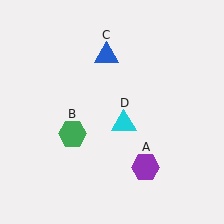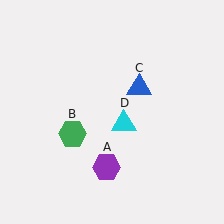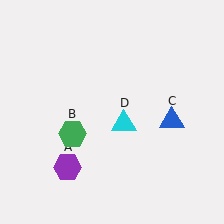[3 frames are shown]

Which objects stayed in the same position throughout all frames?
Green hexagon (object B) and cyan triangle (object D) remained stationary.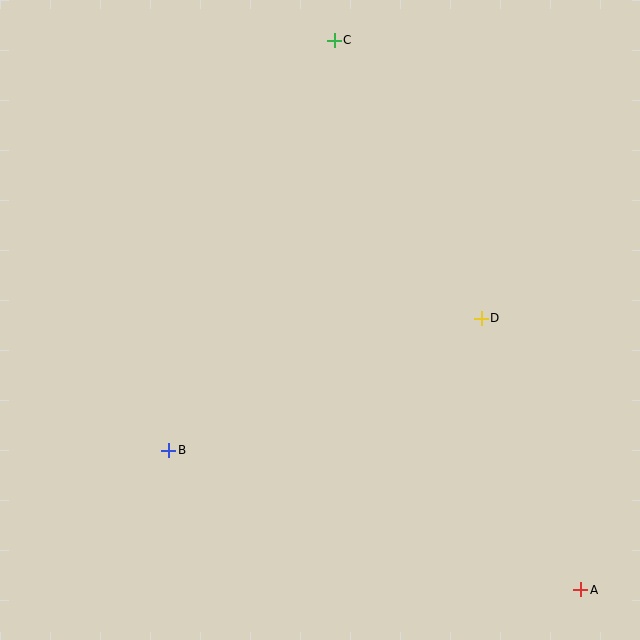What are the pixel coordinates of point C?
Point C is at (334, 40).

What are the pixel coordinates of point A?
Point A is at (581, 590).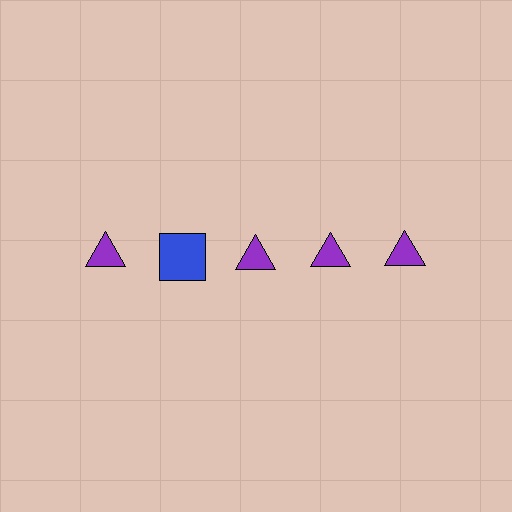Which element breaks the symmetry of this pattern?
The blue square in the top row, second from left column breaks the symmetry. All other shapes are purple triangles.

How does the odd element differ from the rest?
It differs in both color (blue instead of purple) and shape (square instead of triangle).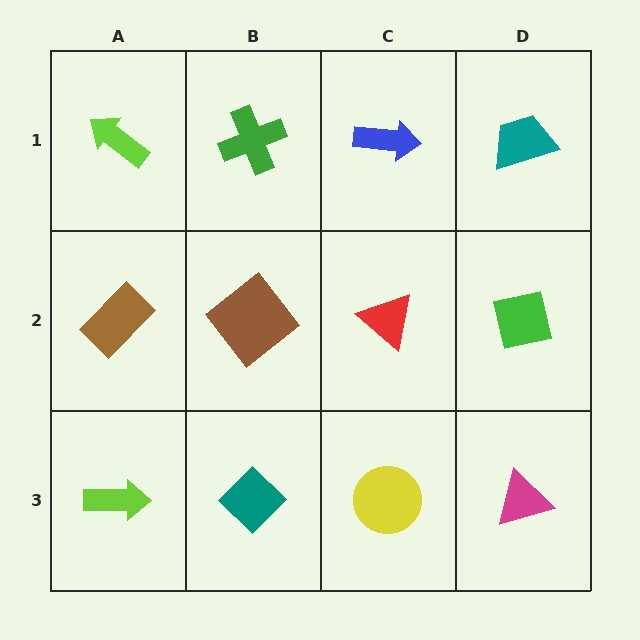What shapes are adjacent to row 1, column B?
A brown diamond (row 2, column B), a lime arrow (row 1, column A), a blue arrow (row 1, column C).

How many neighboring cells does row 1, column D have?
2.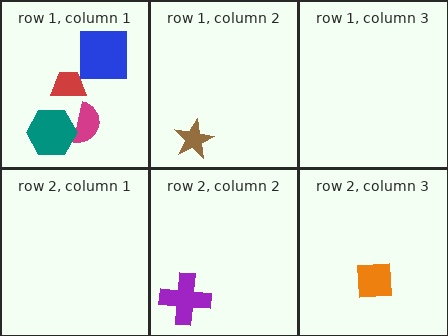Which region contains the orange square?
The row 2, column 3 region.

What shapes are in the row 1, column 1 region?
The magenta semicircle, the blue square, the red trapezoid, the teal hexagon.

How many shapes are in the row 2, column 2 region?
1.